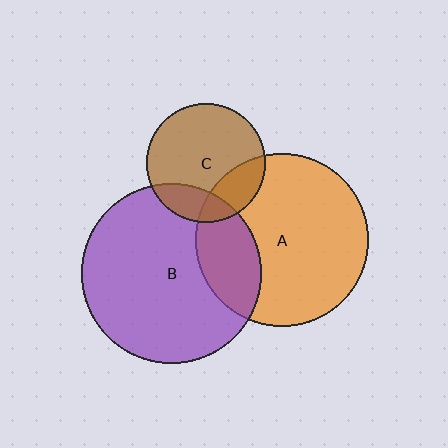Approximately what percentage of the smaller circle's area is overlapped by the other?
Approximately 25%.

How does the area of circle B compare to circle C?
Approximately 2.3 times.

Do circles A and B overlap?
Yes.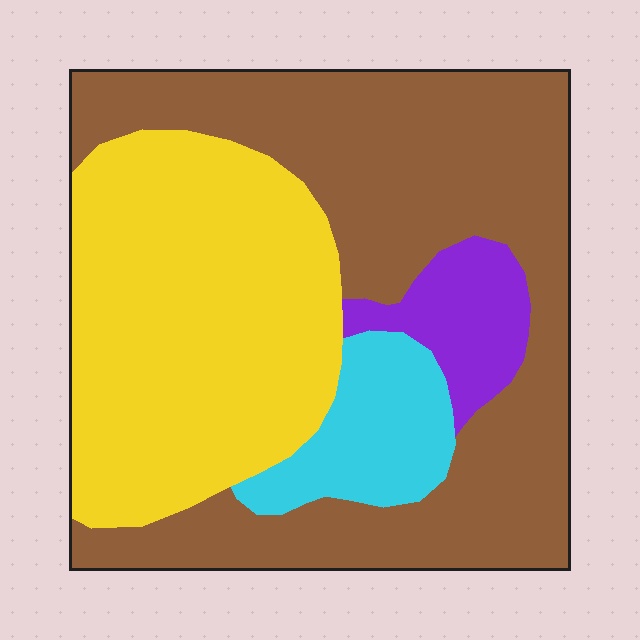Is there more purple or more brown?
Brown.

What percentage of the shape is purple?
Purple takes up about one tenth (1/10) of the shape.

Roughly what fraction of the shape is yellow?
Yellow takes up between a third and a half of the shape.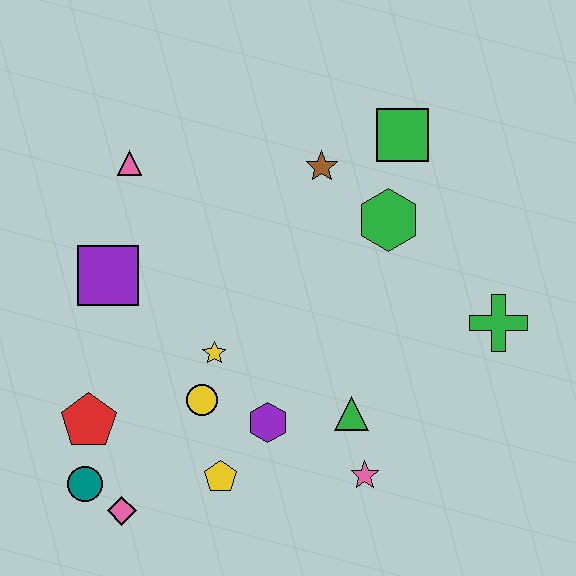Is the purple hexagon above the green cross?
No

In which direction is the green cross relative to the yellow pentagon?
The green cross is to the right of the yellow pentagon.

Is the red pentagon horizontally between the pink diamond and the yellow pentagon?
No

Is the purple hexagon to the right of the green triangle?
No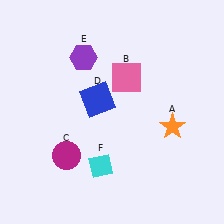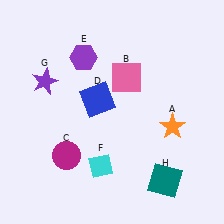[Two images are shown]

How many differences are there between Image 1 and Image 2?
There are 2 differences between the two images.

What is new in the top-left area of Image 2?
A purple star (G) was added in the top-left area of Image 2.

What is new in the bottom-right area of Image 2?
A teal square (H) was added in the bottom-right area of Image 2.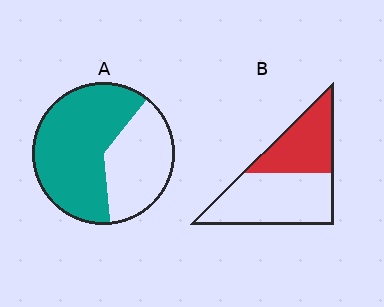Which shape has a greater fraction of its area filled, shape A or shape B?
Shape A.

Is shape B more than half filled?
No.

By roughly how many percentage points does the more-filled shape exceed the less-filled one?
By roughly 20 percentage points (A over B).